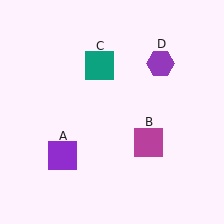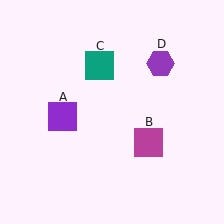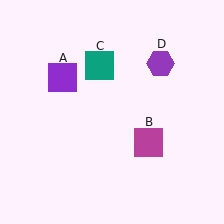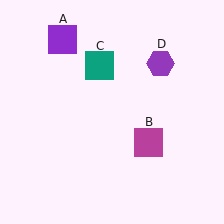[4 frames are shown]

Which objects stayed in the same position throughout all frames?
Magenta square (object B) and teal square (object C) and purple hexagon (object D) remained stationary.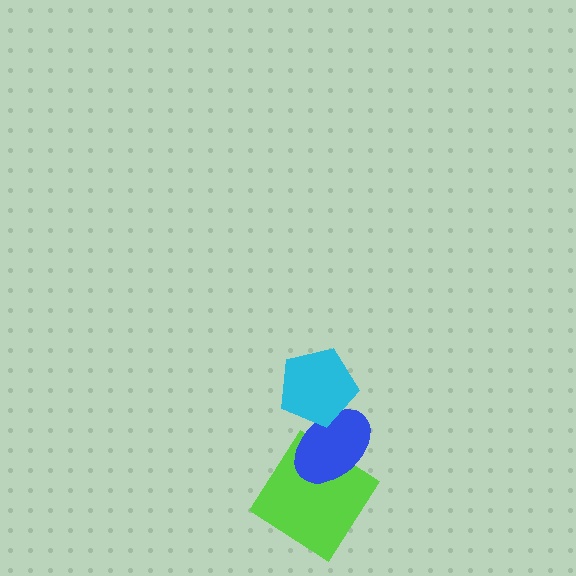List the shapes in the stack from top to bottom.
From top to bottom: the cyan pentagon, the blue ellipse, the lime diamond.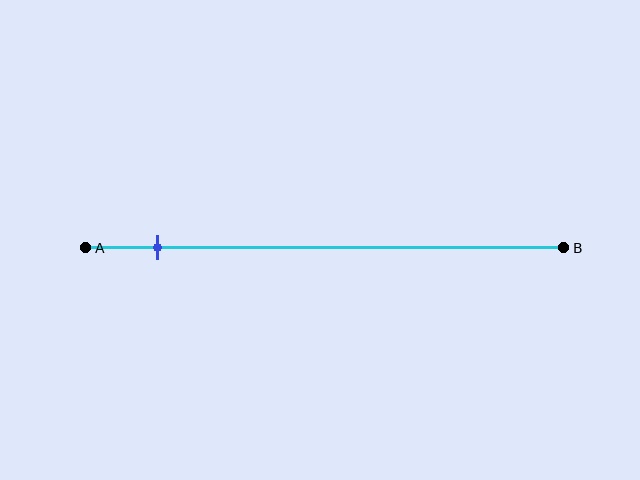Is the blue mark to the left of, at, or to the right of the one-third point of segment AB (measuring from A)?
The blue mark is to the left of the one-third point of segment AB.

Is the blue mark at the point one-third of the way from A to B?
No, the mark is at about 15% from A, not at the 33% one-third point.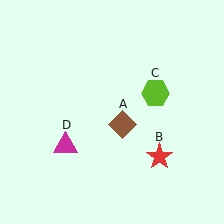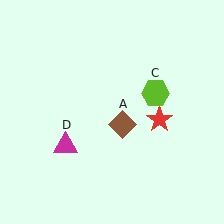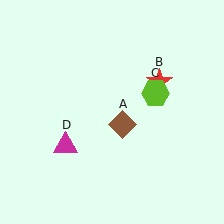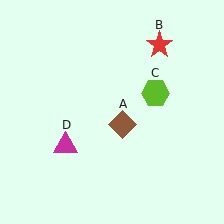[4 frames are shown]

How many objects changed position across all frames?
1 object changed position: red star (object B).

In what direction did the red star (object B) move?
The red star (object B) moved up.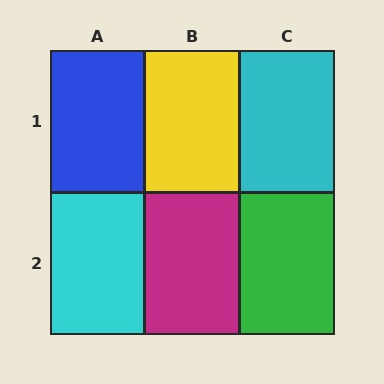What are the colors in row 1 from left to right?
Blue, yellow, cyan.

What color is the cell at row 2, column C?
Green.